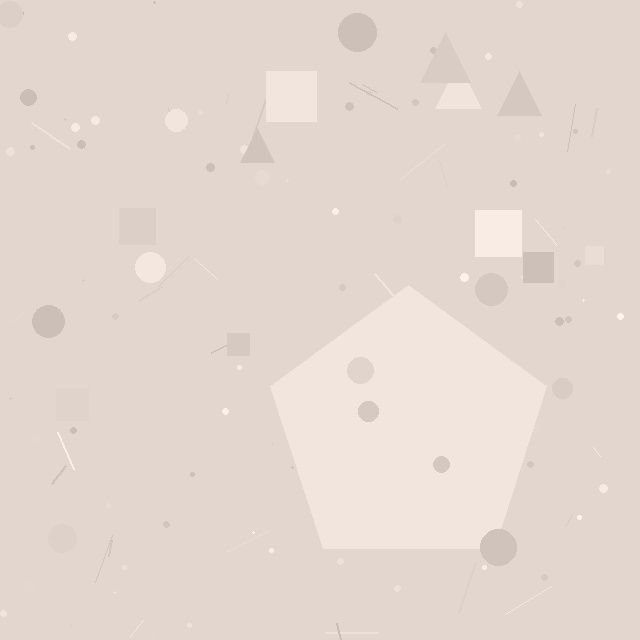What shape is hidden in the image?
A pentagon is hidden in the image.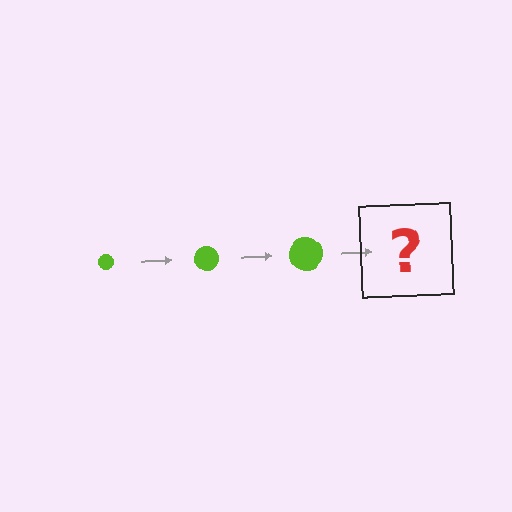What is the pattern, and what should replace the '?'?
The pattern is that the circle gets progressively larger each step. The '?' should be a lime circle, larger than the previous one.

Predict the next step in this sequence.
The next step is a lime circle, larger than the previous one.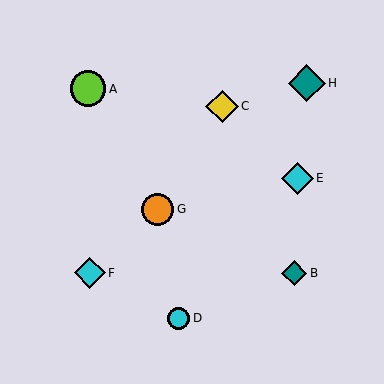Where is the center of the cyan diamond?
The center of the cyan diamond is at (90, 273).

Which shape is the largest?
The teal diamond (labeled H) is the largest.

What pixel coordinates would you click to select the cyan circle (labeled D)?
Click at (178, 318) to select the cyan circle D.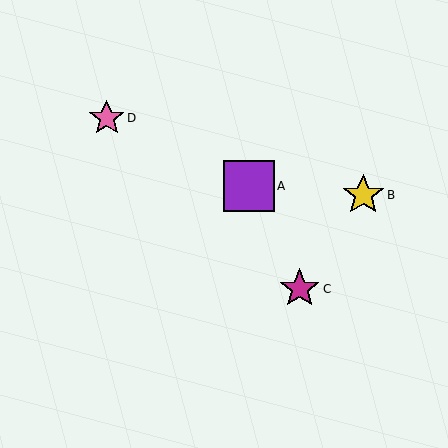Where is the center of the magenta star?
The center of the magenta star is at (300, 289).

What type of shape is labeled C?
Shape C is a magenta star.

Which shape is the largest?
The purple square (labeled A) is the largest.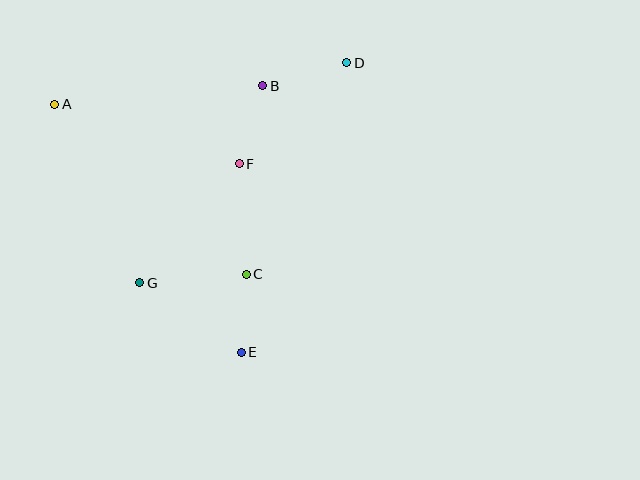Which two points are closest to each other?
Points C and E are closest to each other.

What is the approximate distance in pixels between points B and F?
The distance between B and F is approximately 82 pixels.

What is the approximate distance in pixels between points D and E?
The distance between D and E is approximately 308 pixels.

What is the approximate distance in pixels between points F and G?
The distance between F and G is approximately 155 pixels.